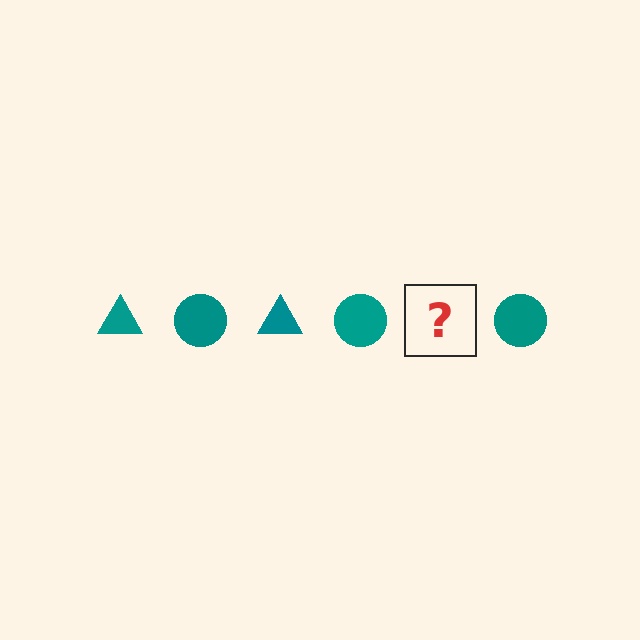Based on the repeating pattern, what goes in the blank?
The blank should be a teal triangle.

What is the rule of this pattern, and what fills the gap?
The rule is that the pattern cycles through triangle, circle shapes in teal. The gap should be filled with a teal triangle.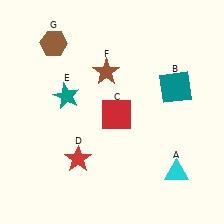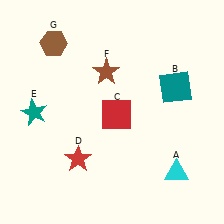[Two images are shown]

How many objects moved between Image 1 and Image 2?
1 object moved between the two images.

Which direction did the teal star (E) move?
The teal star (E) moved left.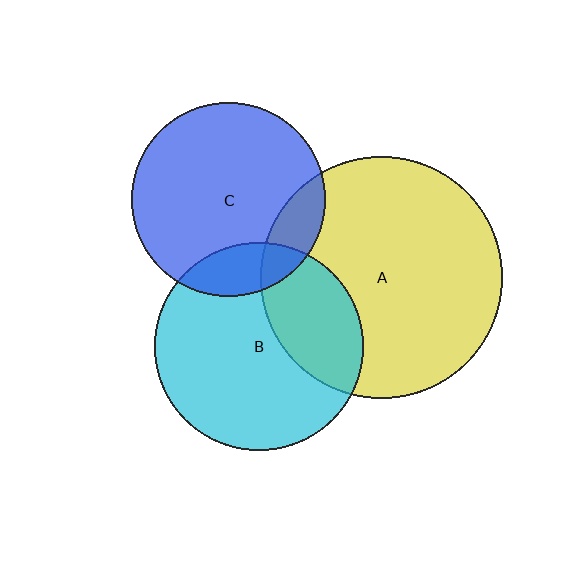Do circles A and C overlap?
Yes.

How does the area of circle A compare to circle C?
Approximately 1.6 times.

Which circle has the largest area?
Circle A (yellow).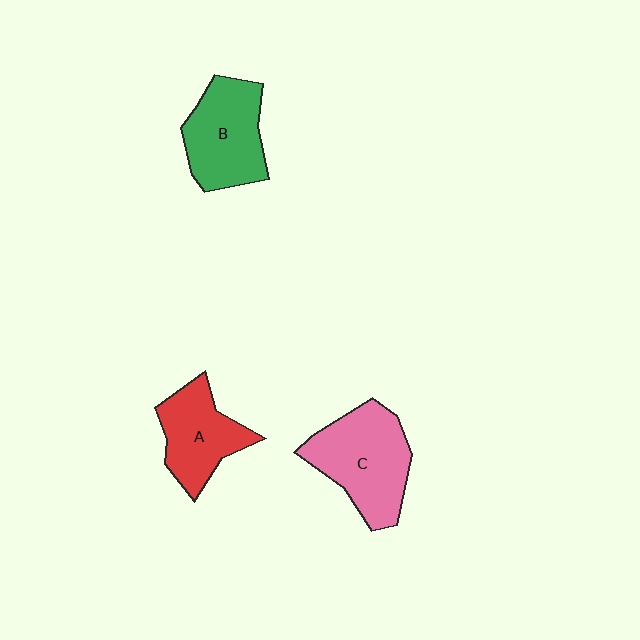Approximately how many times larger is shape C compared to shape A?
Approximately 1.4 times.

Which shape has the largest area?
Shape C (pink).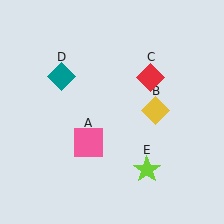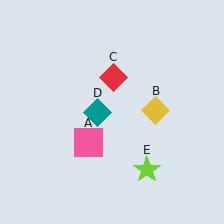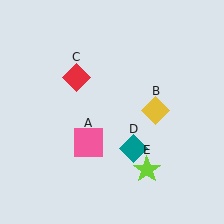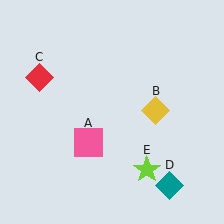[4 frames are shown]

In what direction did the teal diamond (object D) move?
The teal diamond (object D) moved down and to the right.